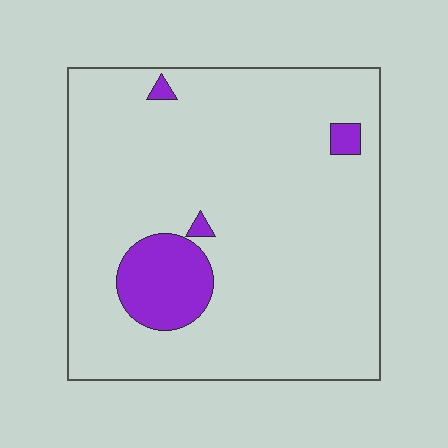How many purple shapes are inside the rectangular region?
4.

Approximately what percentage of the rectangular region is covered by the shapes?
Approximately 10%.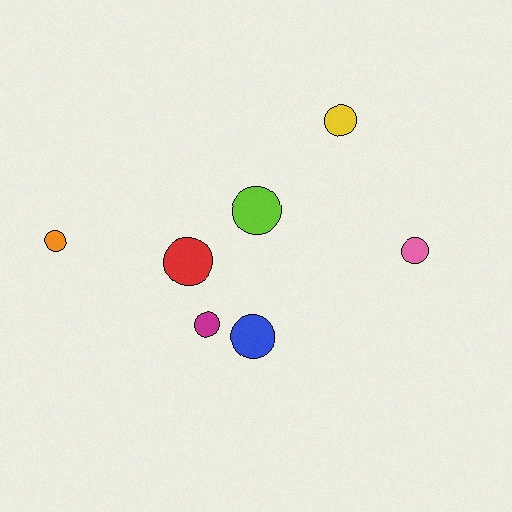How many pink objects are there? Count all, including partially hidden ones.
There is 1 pink object.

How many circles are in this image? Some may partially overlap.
There are 7 circles.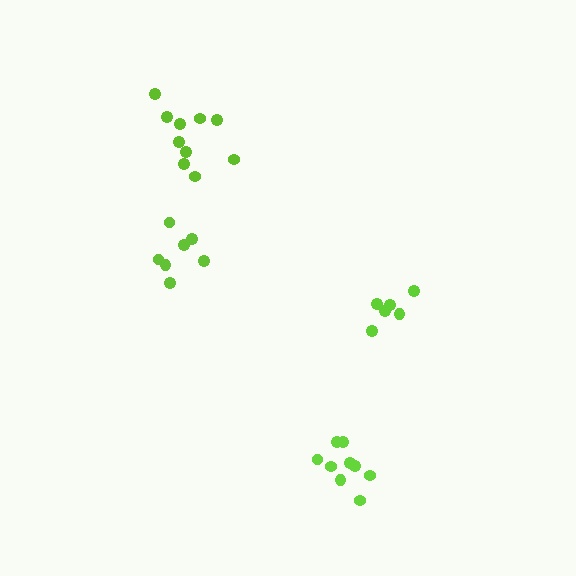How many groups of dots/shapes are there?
There are 4 groups.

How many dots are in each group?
Group 1: 9 dots, Group 2: 10 dots, Group 3: 7 dots, Group 4: 6 dots (32 total).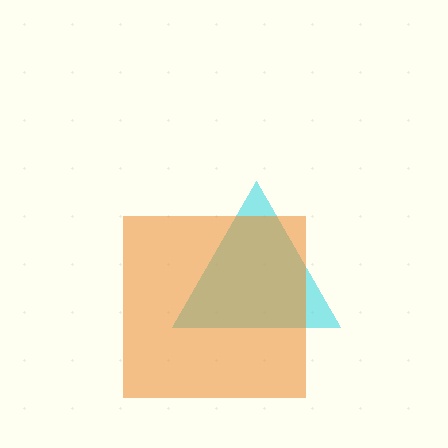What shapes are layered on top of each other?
The layered shapes are: a cyan triangle, an orange square.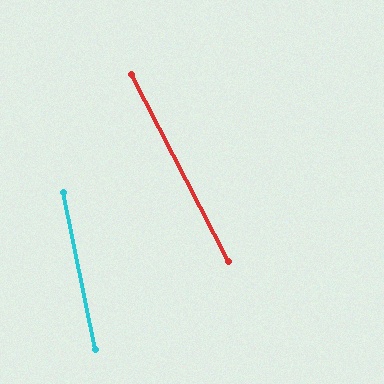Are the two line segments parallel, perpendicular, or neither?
Neither parallel nor perpendicular — they differ by about 16°.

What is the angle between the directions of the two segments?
Approximately 16 degrees.